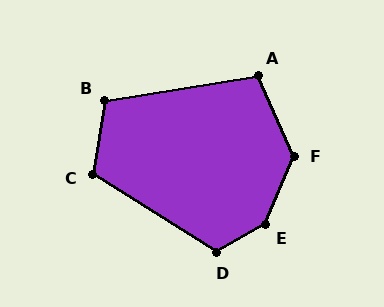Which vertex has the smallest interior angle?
A, at approximately 105 degrees.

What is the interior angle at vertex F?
Approximately 133 degrees (obtuse).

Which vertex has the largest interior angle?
E, at approximately 143 degrees.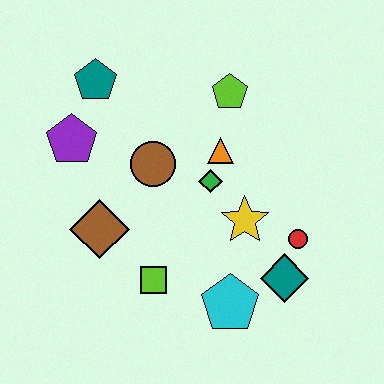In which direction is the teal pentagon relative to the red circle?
The teal pentagon is to the left of the red circle.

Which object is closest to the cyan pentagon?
The teal diamond is closest to the cyan pentagon.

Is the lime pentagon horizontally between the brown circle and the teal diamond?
Yes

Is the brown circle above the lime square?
Yes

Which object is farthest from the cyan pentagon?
The teal pentagon is farthest from the cyan pentagon.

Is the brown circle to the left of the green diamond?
Yes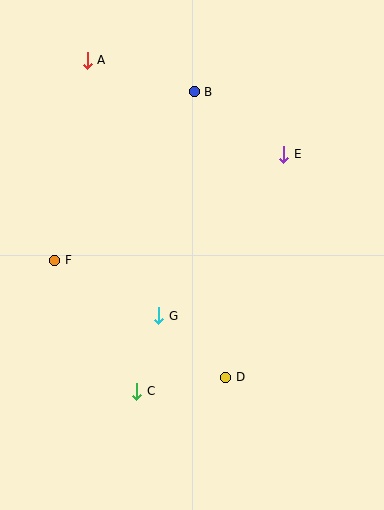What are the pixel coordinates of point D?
Point D is at (226, 377).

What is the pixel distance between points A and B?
The distance between A and B is 112 pixels.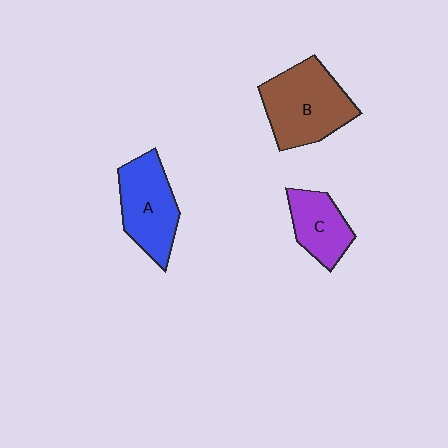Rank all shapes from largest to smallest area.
From largest to smallest: B (brown), A (blue), C (purple).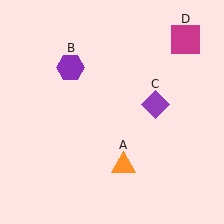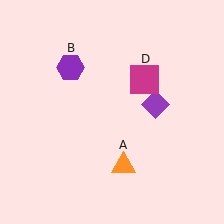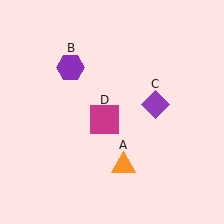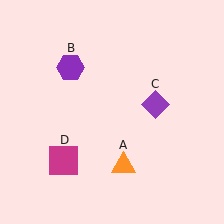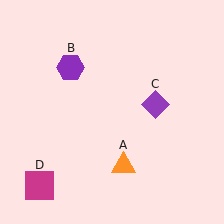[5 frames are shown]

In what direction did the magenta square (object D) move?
The magenta square (object D) moved down and to the left.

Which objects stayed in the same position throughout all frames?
Orange triangle (object A) and purple hexagon (object B) and purple diamond (object C) remained stationary.